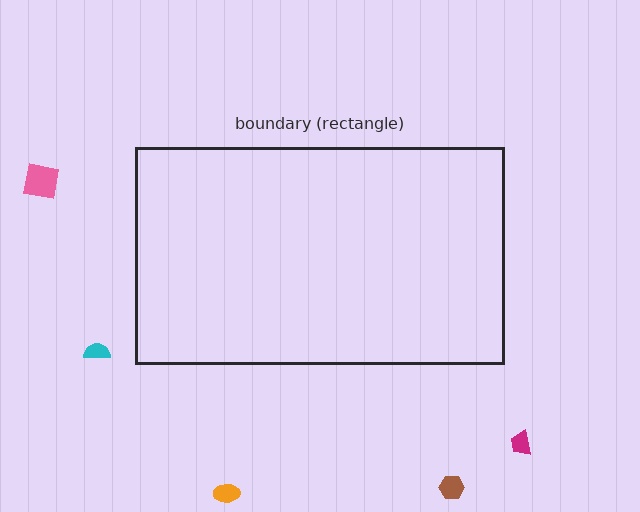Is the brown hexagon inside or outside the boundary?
Outside.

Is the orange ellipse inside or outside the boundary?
Outside.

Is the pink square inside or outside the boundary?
Outside.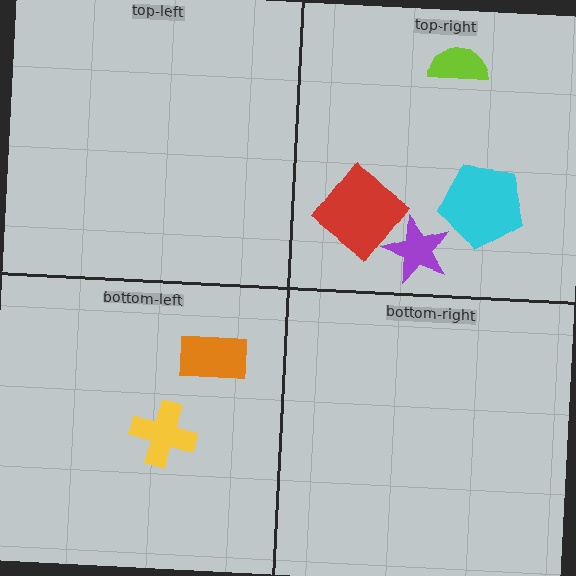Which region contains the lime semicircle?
The top-right region.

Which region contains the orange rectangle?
The bottom-left region.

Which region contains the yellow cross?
The bottom-left region.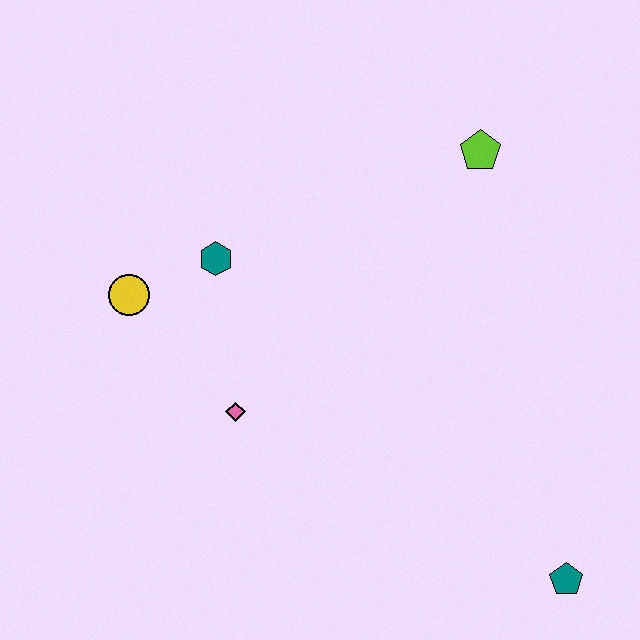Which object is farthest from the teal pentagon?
The yellow circle is farthest from the teal pentagon.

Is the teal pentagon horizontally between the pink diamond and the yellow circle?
No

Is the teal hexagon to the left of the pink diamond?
Yes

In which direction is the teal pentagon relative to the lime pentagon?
The teal pentagon is below the lime pentagon.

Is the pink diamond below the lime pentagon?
Yes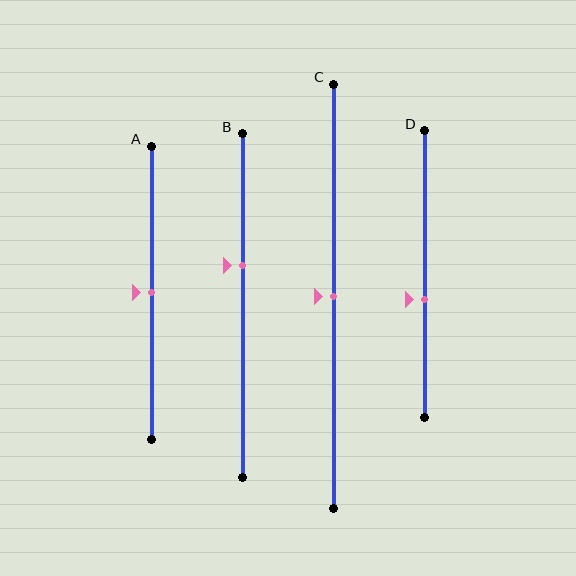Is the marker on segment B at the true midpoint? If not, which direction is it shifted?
No, the marker on segment B is shifted upward by about 12% of the segment length.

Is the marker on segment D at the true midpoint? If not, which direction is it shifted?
No, the marker on segment D is shifted downward by about 9% of the segment length.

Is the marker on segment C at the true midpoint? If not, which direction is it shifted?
Yes, the marker on segment C is at the true midpoint.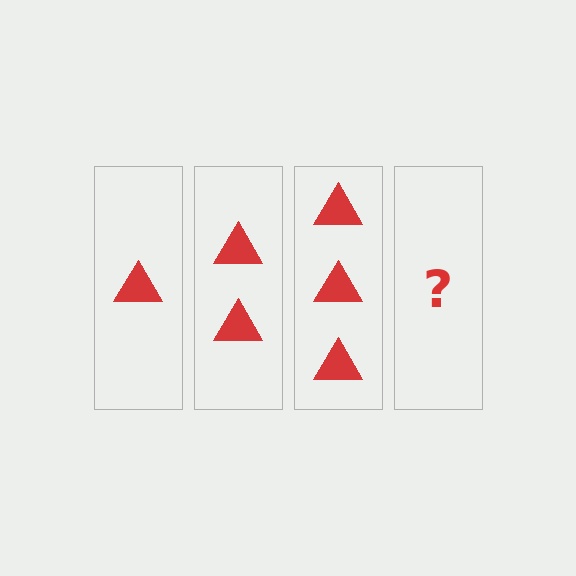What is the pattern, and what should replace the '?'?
The pattern is that each step adds one more triangle. The '?' should be 4 triangles.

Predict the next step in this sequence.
The next step is 4 triangles.